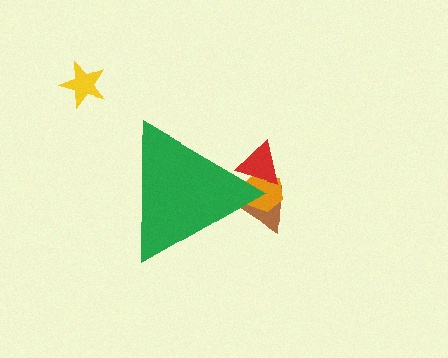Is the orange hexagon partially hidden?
Yes, the orange hexagon is partially hidden behind the green triangle.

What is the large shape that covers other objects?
A green triangle.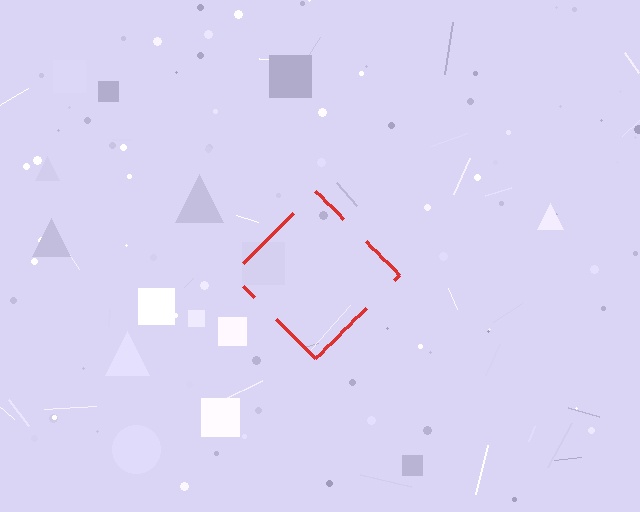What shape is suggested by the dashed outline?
The dashed outline suggests a diamond.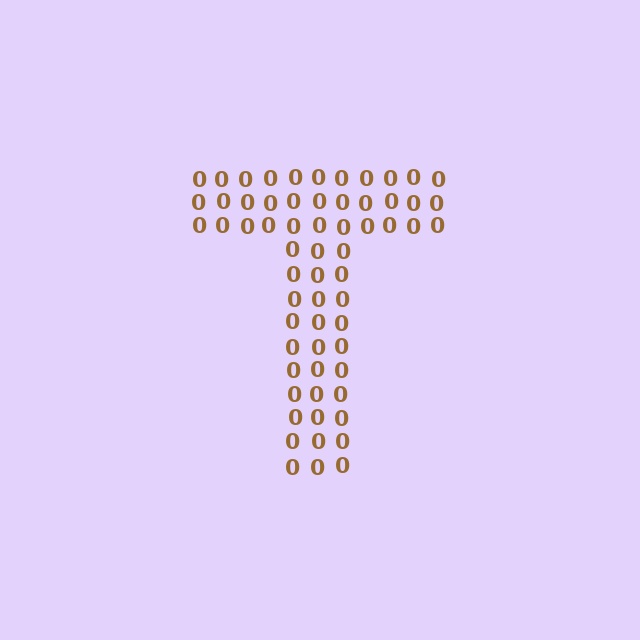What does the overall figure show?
The overall figure shows the letter T.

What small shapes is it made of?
It is made of small digit 0's.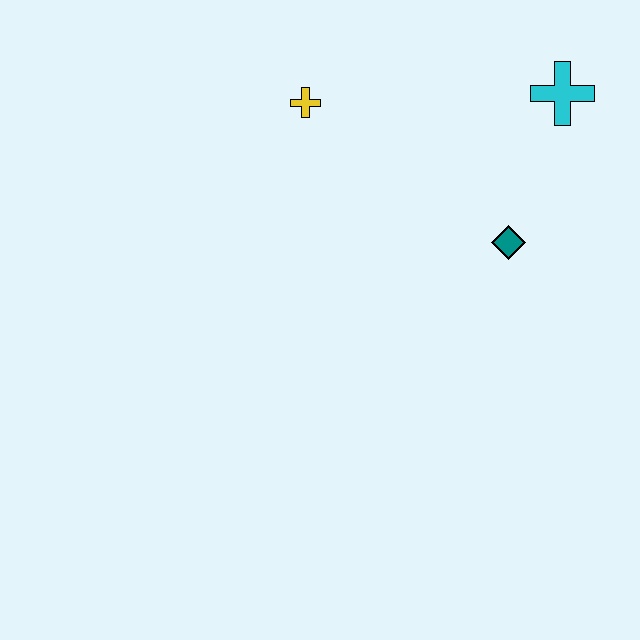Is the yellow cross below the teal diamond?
No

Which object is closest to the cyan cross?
The teal diamond is closest to the cyan cross.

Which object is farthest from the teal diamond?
The yellow cross is farthest from the teal diamond.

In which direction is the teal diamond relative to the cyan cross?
The teal diamond is below the cyan cross.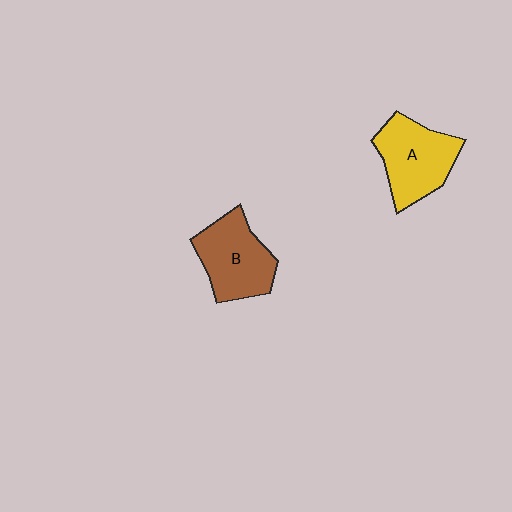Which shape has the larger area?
Shape A (yellow).